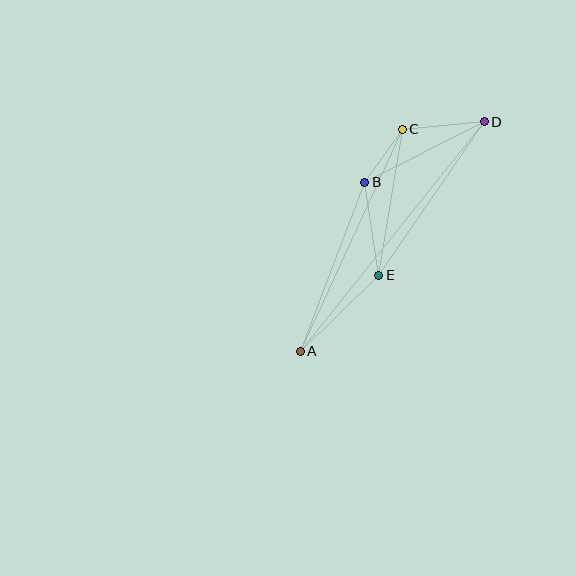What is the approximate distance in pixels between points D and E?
The distance between D and E is approximately 187 pixels.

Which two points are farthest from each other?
Points A and D are farthest from each other.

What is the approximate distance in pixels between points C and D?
The distance between C and D is approximately 82 pixels.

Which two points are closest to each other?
Points B and C are closest to each other.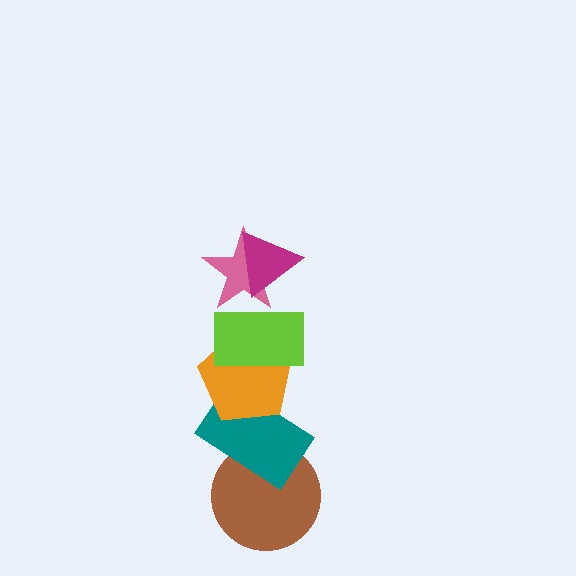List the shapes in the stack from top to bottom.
From top to bottom: the magenta triangle, the pink star, the lime rectangle, the orange pentagon, the teal rectangle, the brown circle.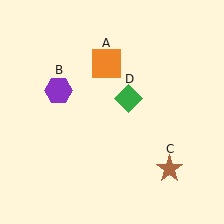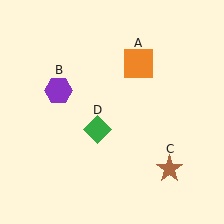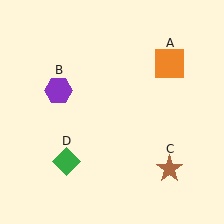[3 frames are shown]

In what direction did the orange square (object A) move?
The orange square (object A) moved right.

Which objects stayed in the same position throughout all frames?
Purple hexagon (object B) and brown star (object C) remained stationary.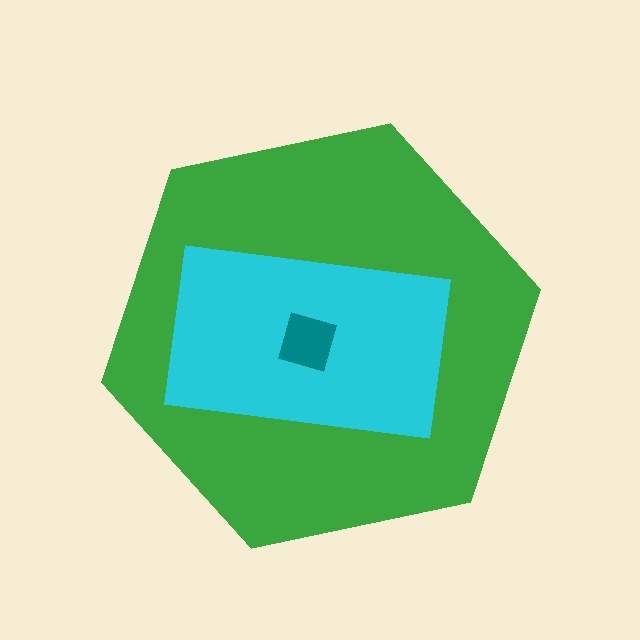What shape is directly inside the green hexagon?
The cyan rectangle.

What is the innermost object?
The teal diamond.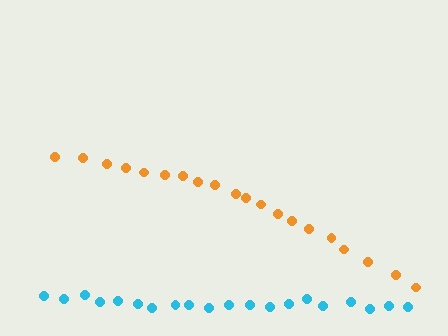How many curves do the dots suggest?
There are 2 distinct paths.